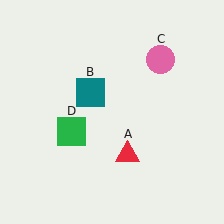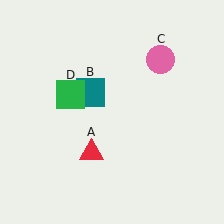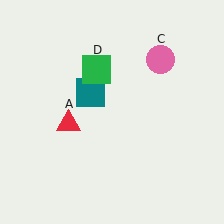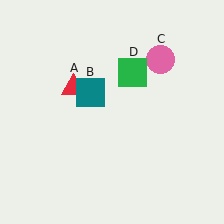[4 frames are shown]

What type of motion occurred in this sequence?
The red triangle (object A), green square (object D) rotated clockwise around the center of the scene.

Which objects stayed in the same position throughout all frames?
Teal square (object B) and pink circle (object C) remained stationary.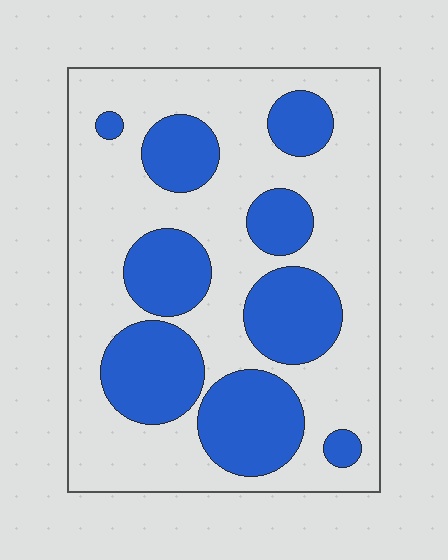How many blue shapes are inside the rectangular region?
9.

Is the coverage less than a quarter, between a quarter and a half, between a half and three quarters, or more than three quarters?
Between a quarter and a half.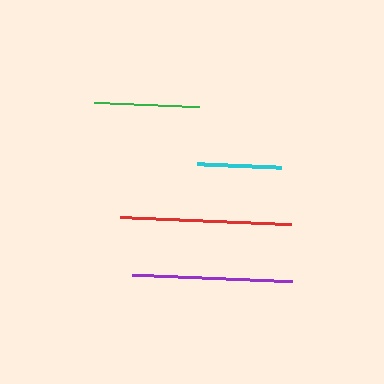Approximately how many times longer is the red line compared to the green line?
The red line is approximately 1.6 times the length of the green line.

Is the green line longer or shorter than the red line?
The red line is longer than the green line.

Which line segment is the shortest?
The cyan line is the shortest at approximately 85 pixels.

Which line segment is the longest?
The red line is the longest at approximately 171 pixels.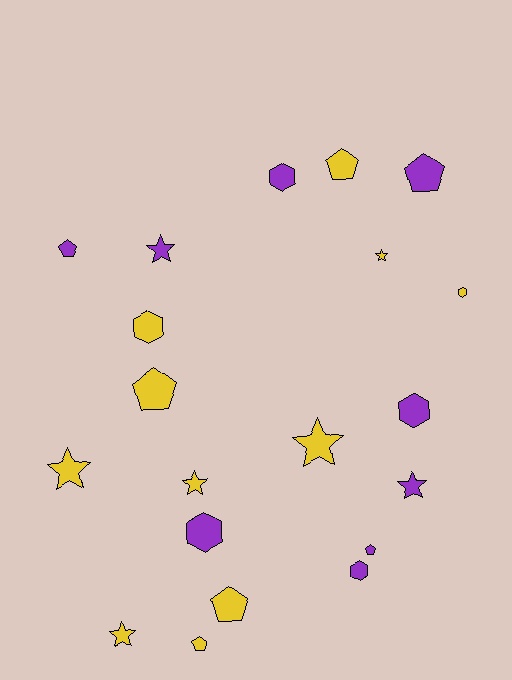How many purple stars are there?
There are 2 purple stars.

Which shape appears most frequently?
Pentagon, with 7 objects.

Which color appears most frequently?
Yellow, with 11 objects.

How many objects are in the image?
There are 20 objects.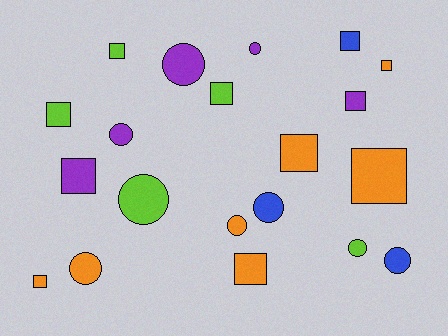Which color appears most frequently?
Orange, with 7 objects.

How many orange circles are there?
There are 2 orange circles.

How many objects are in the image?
There are 20 objects.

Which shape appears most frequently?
Square, with 11 objects.